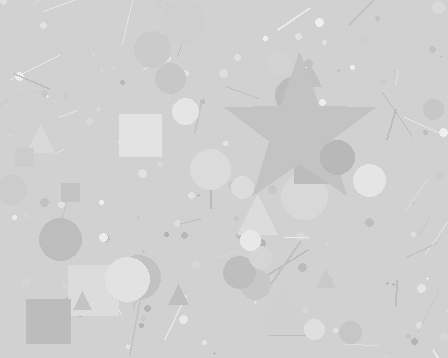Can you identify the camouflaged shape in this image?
The camouflaged shape is a star.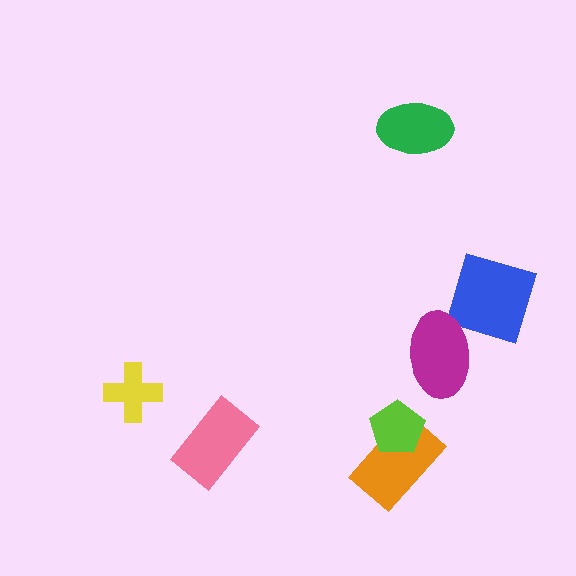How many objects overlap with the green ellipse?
0 objects overlap with the green ellipse.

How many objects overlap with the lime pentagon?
1 object overlaps with the lime pentagon.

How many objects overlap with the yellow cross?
0 objects overlap with the yellow cross.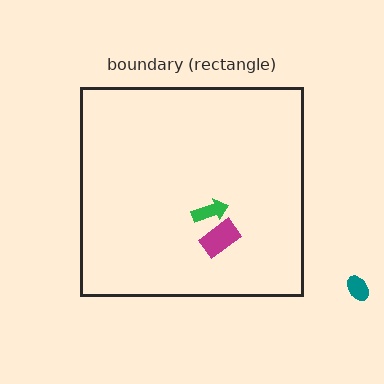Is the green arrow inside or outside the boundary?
Inside.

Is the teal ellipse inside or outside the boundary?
Outside.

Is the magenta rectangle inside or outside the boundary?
Inside.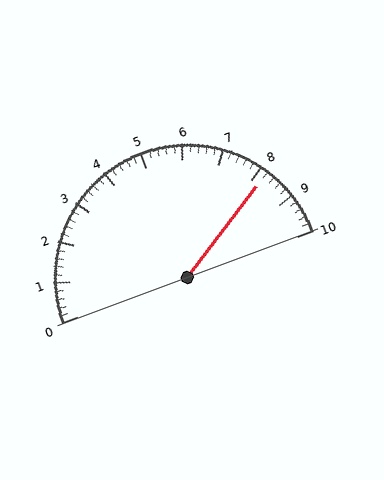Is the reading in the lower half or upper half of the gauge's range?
The reading is in the upper half of the range (0 to 10).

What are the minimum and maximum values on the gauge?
The gauge ranges from 0 to 10.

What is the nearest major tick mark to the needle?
The nearest major tick mark is 8.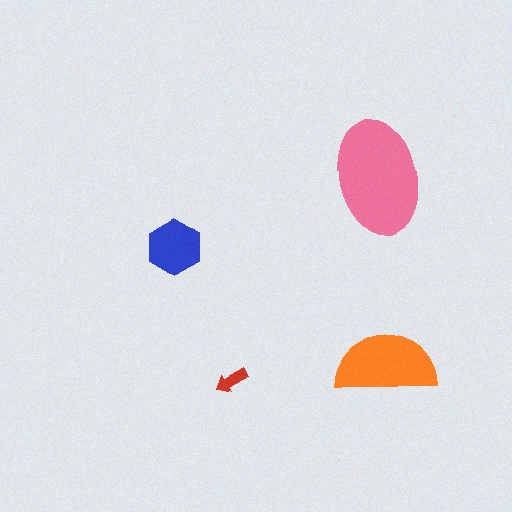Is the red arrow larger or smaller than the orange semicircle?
Smaller.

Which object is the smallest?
The red arrow.